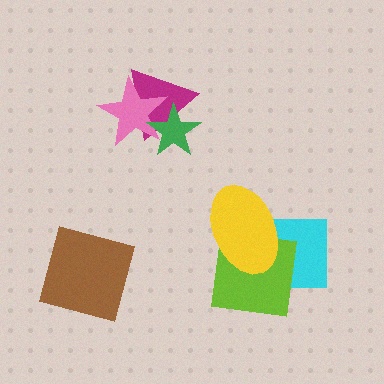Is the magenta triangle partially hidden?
Yes, it is partially covered by another shape.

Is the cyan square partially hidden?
Yes, it is partially covered by another shape.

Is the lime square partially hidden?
Yes, it is partially covered by another shape.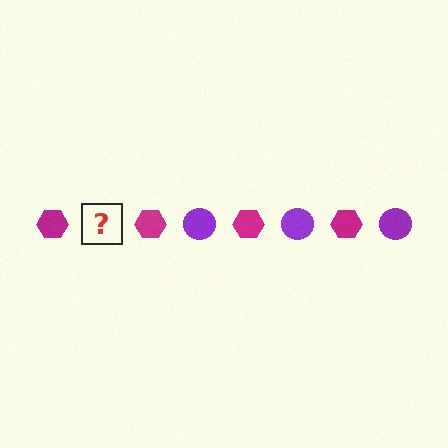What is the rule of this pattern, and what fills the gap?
The rule is that the pattern alternates between magenta hexagon and purple circle. The gap should be filled with a purple circle.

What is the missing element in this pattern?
The missing element is a purple circle.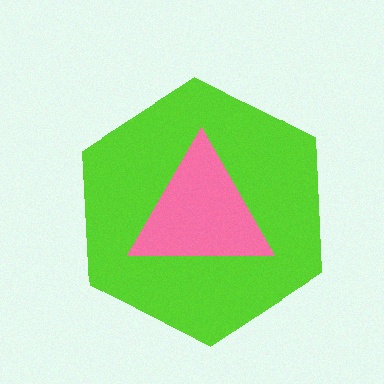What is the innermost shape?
The pink triangle.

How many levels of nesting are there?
2.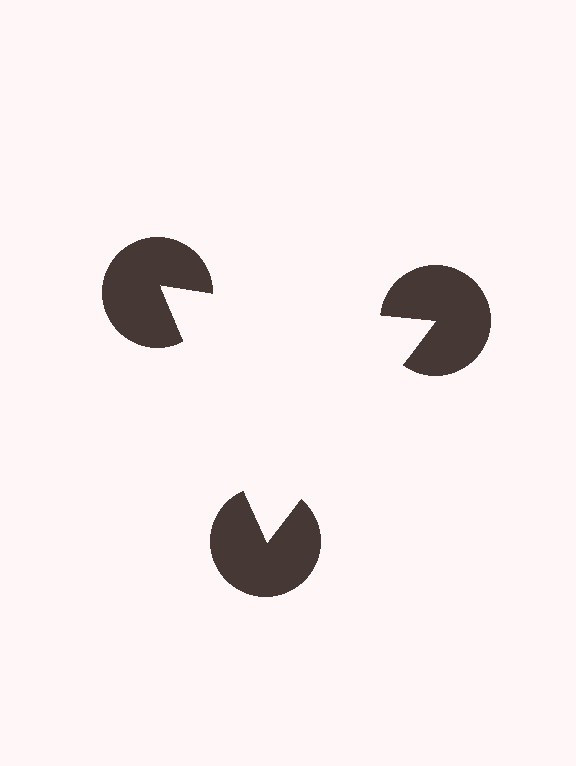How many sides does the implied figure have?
3 sides.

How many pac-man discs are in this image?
There are 3 — one at each vertex of the illusory triangle.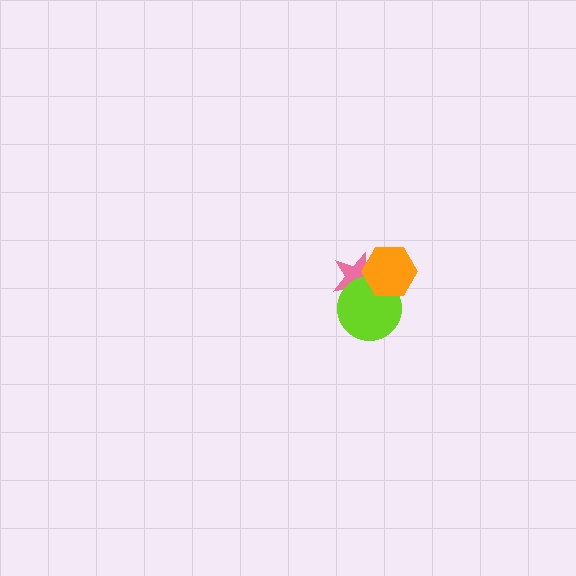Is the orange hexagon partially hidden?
No, no other shape covers it.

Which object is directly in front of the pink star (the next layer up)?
The lime circle is directly in front of the pink star.